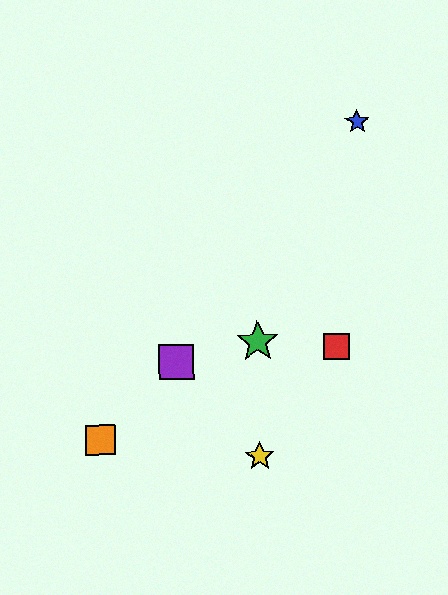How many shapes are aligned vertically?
2 shapes (the green star, the yellow star) are aligned vertically.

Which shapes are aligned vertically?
The green star, the yellow star are aligned vertically.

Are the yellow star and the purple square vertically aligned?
No, the yellow star is at x≈260 and the purple square is at x≈176.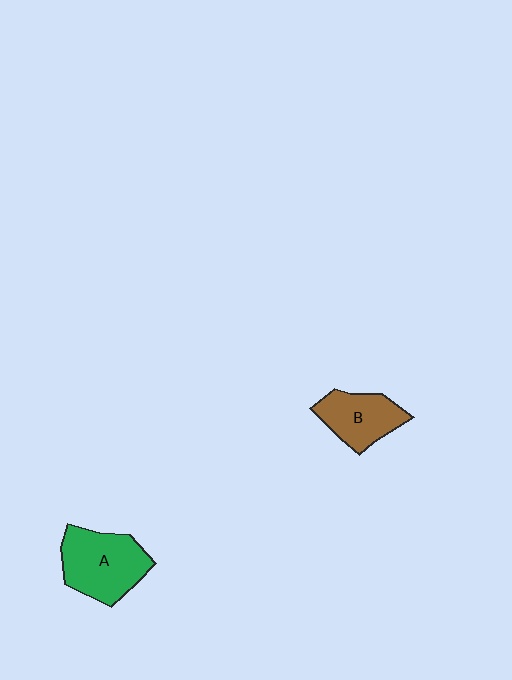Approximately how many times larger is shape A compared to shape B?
Approximately 1.4 times.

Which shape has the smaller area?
Shape B (brown).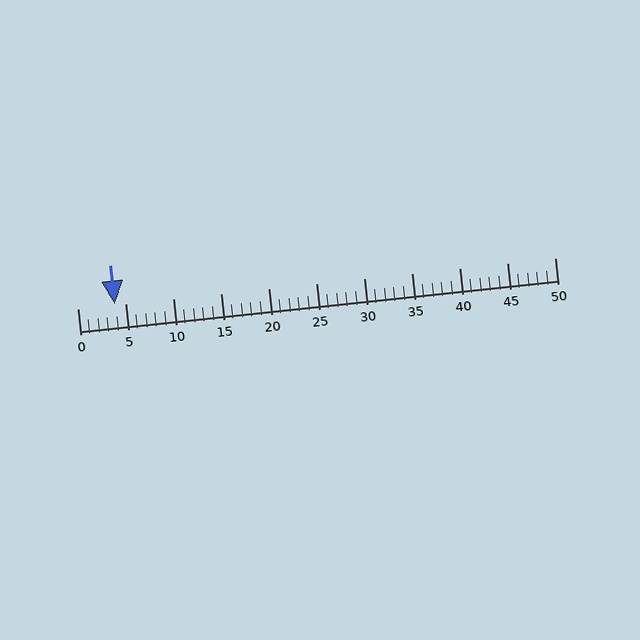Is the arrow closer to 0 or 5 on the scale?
The arrow is closer to 5.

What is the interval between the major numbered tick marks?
The major tick marks are spaced 5 units apart.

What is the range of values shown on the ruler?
The ruler shows values from 0 to 50.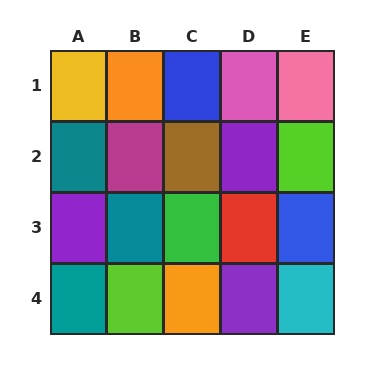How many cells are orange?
2 cells are orange.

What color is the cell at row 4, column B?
Lime.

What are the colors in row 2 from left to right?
Teal, magenta, brown, purple, lime.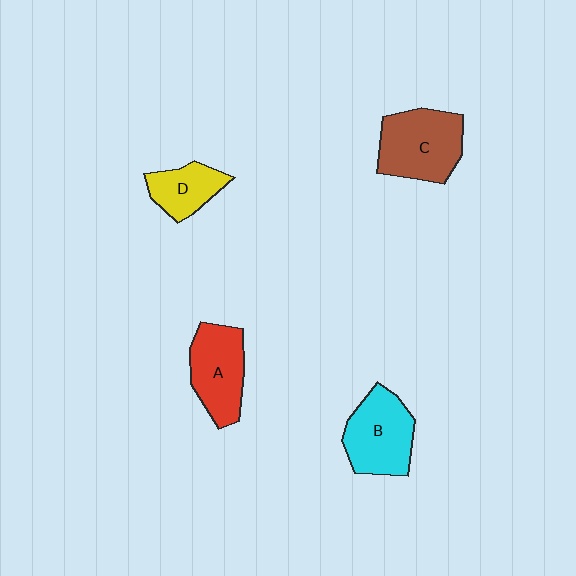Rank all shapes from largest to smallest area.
From largest to smallest: C (brown), B (cyan), A (red), D (yellow).